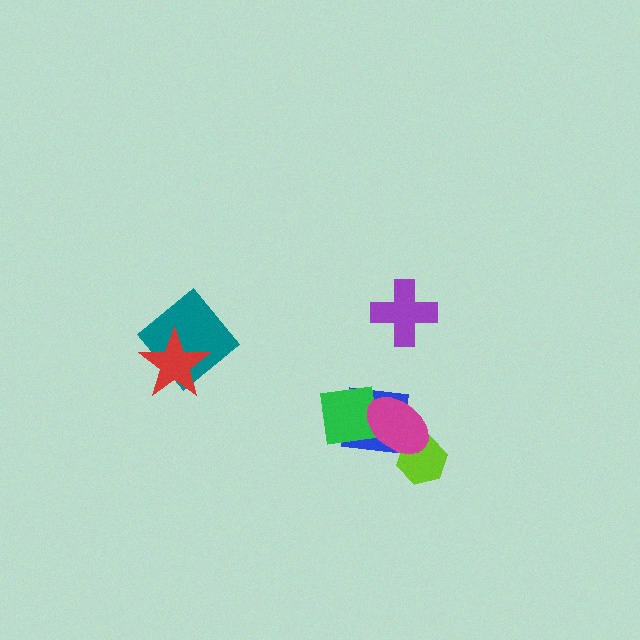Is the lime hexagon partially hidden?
Yes, it is partially covered by another shape.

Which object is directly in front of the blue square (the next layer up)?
The green square is directly in front of the blue square.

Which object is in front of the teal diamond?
The red star is in front of the teal diamond.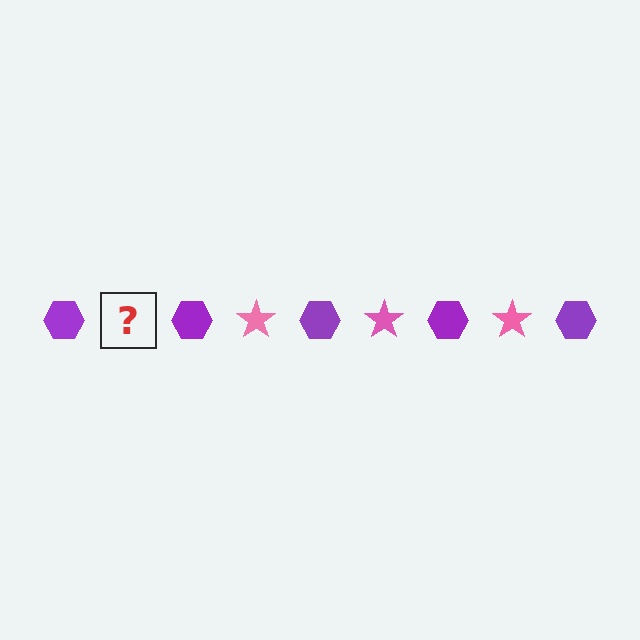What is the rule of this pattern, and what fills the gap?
The rule is that the pattern alternates between purple hexagon and pink star. The gap should be filled with a pink star.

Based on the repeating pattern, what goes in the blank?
The blank should be a pink star.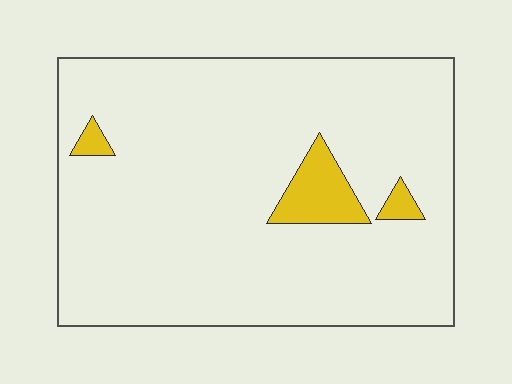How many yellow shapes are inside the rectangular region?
3.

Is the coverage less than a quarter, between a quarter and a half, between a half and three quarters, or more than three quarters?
Less than a quarter.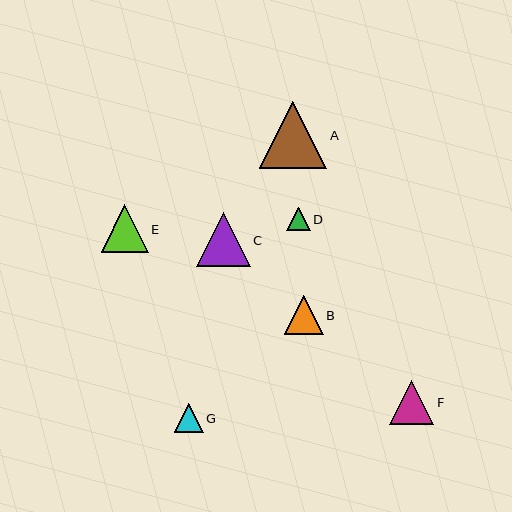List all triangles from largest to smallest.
From largest to smallest: A, C, E, F, B, G, D.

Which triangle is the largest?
Triangle A is the largest with a size of approximately 67 pixels.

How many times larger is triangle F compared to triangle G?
Triangle F is approximately 1.5 times the size of triangle G.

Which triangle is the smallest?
Triangle D is the smallest with a size of approximately 24 pixels.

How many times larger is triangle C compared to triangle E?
Triangle C is approximately 1.1 times the size of triangle E.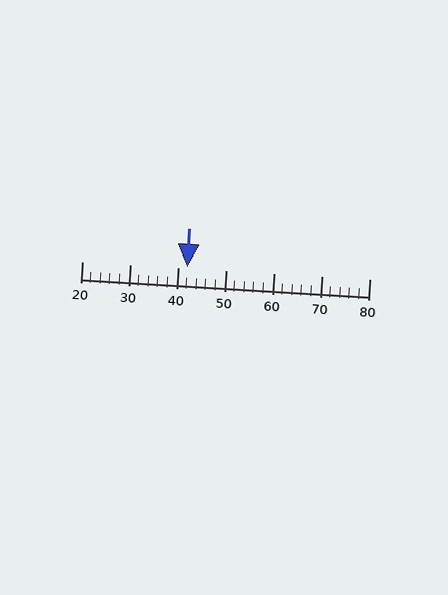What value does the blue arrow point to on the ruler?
The blue arrow points to approximately 42.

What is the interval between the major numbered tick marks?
The major tick marks are spaced 10 units apart.